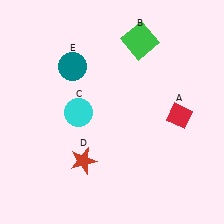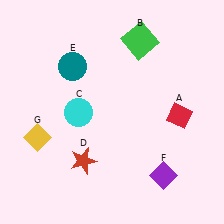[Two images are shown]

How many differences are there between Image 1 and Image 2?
There are 2 differences between the two images.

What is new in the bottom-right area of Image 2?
A purple diamond (F) was added in the bottom-right area of Image 2.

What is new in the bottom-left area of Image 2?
A yellow diamond (G) was added in the bottom-left area of Image 2.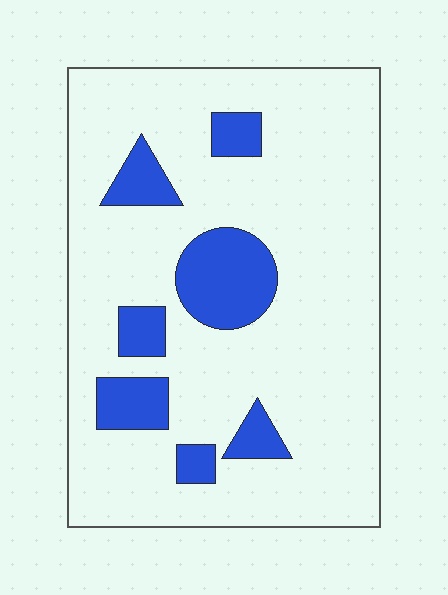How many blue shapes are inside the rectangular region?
7.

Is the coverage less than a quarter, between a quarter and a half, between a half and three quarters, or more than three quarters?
Less than a quarter.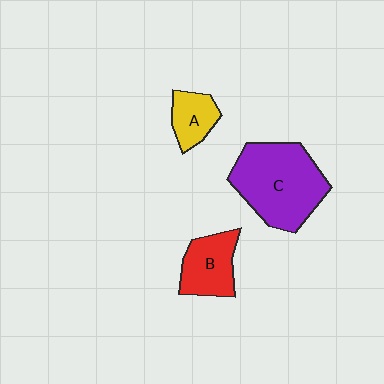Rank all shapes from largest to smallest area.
From largest to smallest: C (purple), B (red), A (yellow).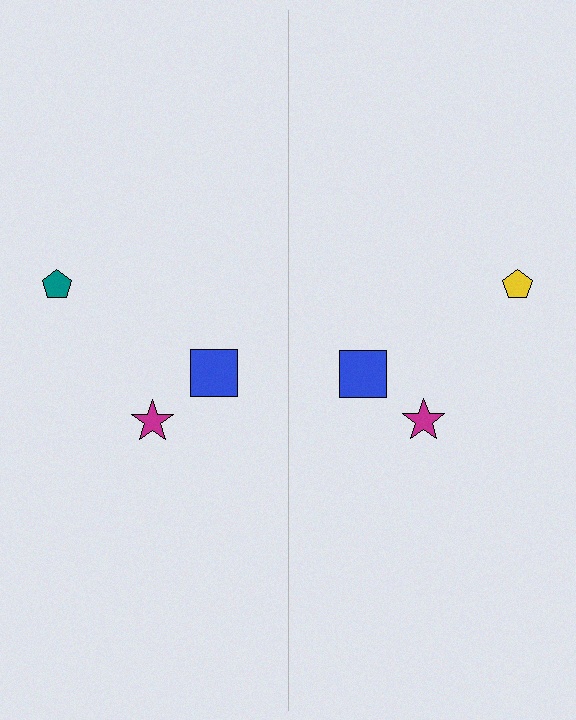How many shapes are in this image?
There are 6 shapes in this image.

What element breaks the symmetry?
The yellow pentagon on the right side breaks the symmetry — its mirror counterpart is teal.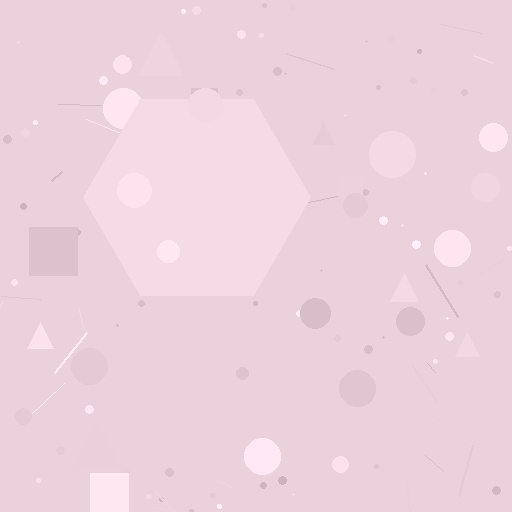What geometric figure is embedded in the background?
A hexagon is embedded in the background.